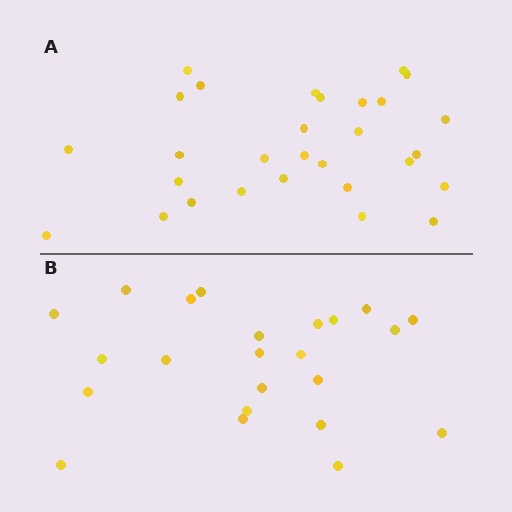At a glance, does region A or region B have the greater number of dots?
Region A (the top region) has more dots.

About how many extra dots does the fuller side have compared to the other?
Region A has about 6 more dots than region B.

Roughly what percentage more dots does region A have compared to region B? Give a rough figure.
About 25% more.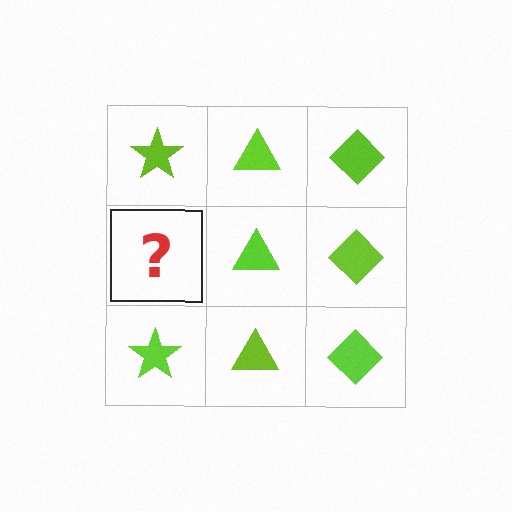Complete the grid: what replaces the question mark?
The question mark should be replaced with a lime star.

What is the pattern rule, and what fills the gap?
The rule is that each column has a consistent shape. The gap should be filled with a lime star.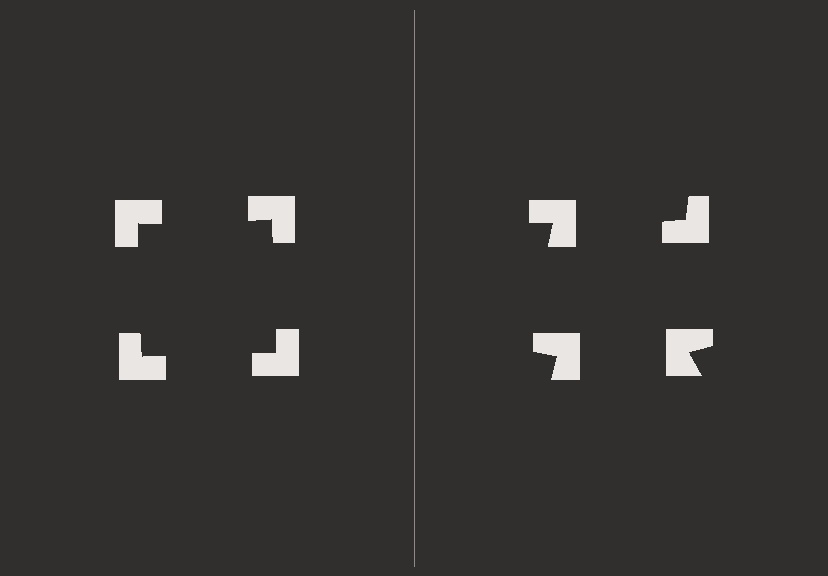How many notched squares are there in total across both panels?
8 — 4 on each side.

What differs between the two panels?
The notched squares are positioned identically on both sides; only the wedge orientations differ. On the left they align to a square; on the right they are misaligned.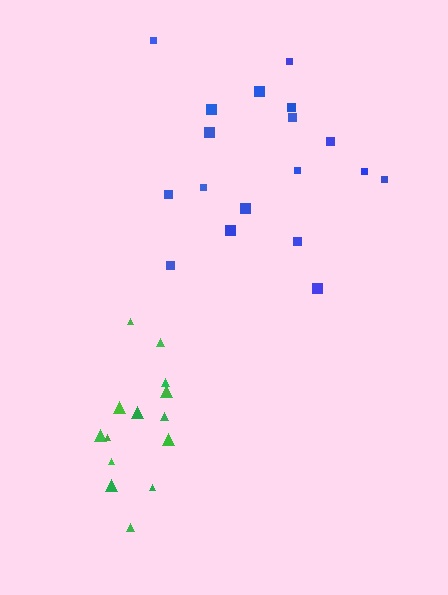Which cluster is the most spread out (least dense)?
Green.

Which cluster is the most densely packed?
Blue.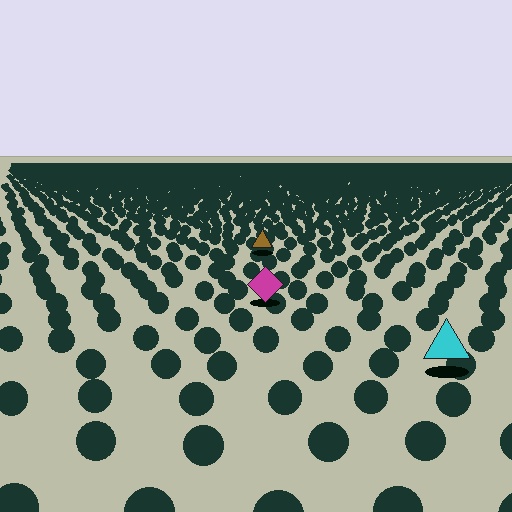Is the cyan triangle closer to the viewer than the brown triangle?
Yes. The cyan triangle is closer — you can tell from the texture gradient: the ground texture is coarser near it.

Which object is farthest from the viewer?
The brown triangle is farthest from the viewer. It appears smaller and the ground texture around it is denser.